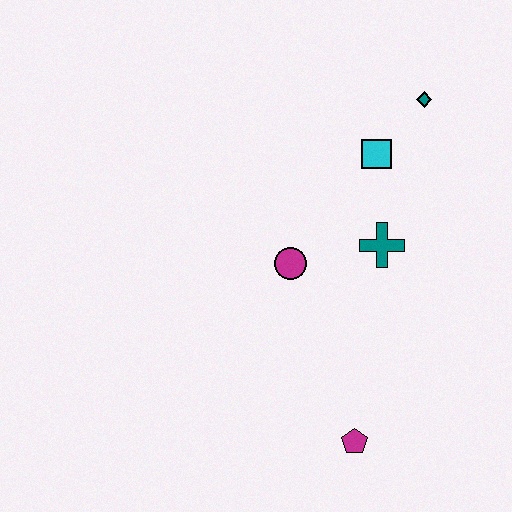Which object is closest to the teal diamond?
The cyan square is closest to the teal diamond.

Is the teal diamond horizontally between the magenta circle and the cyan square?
No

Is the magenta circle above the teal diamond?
No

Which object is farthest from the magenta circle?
The teal diamond is farthest from the magenta circle.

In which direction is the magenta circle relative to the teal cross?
The magenta circle is to the left of the teal cross.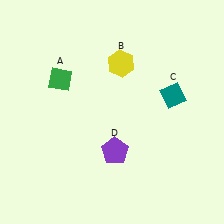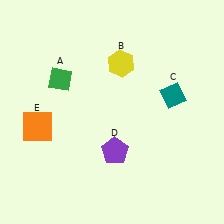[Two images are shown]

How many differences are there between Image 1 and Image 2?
There is 1 difference between the two images.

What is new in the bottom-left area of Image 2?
An orange square (E) was added in the bottom-left area of Image 2.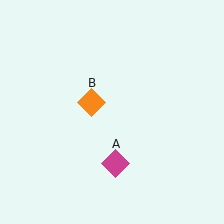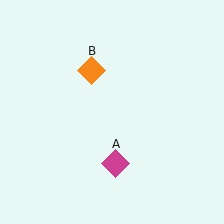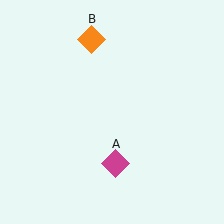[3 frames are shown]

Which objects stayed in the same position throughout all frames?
Magenta diamond (object A) remained stationary.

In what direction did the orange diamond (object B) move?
The orange diamond (object B) moved up.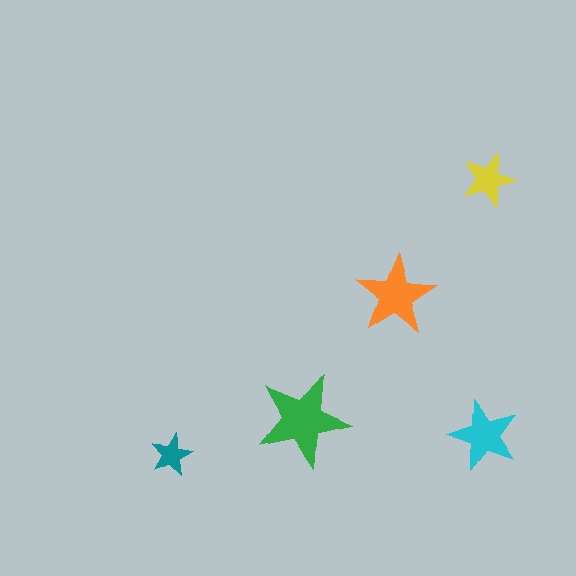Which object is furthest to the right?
The cyan star is rightmost.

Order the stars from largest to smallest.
the green one, the orange one, the cyan one, the yellow one, the teal one.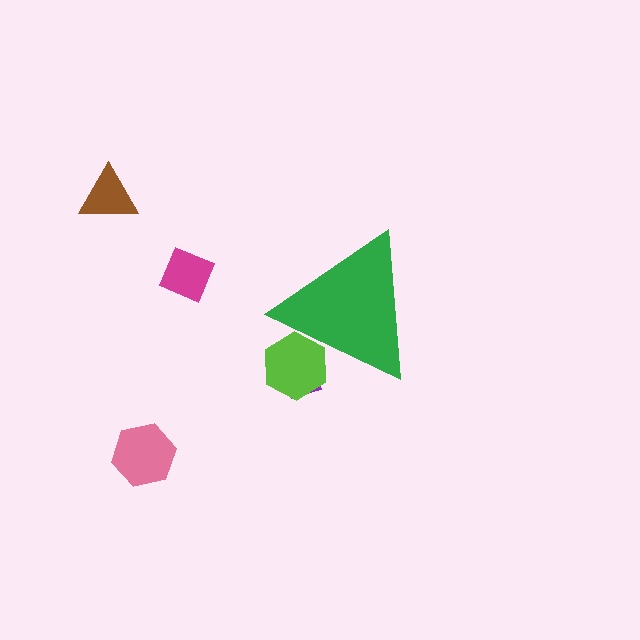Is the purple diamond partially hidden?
Yes, the purple diamond is partially hidden behind the green triangle.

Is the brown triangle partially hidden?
No, the brown triangle is fully visible.